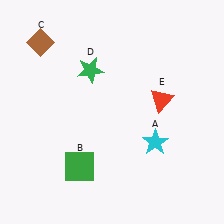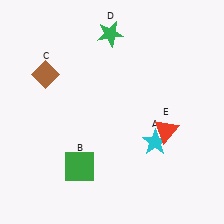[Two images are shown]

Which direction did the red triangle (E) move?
The red triangle (E) moved down.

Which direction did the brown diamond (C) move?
The brown diamond (C) moved down.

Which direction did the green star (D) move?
The green star (D) moved up.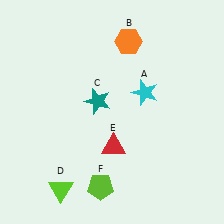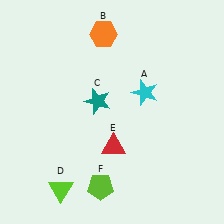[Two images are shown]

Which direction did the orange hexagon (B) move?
The orange hexagon (B) moved left.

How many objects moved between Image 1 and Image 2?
1 object moved between the two images.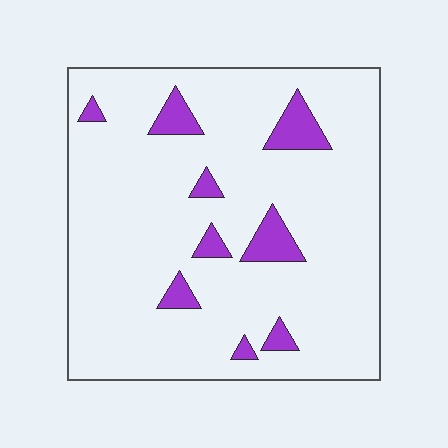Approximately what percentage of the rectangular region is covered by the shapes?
Approximately 10%.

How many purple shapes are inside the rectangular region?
9.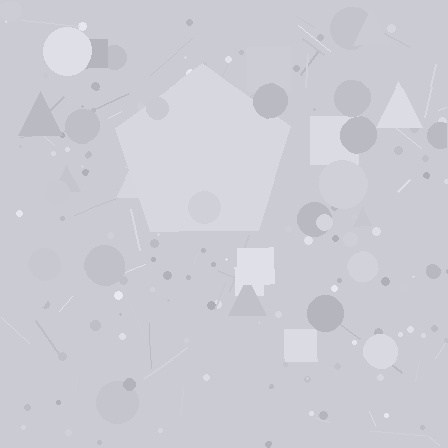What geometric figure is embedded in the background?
A pentagon is embedded in the background.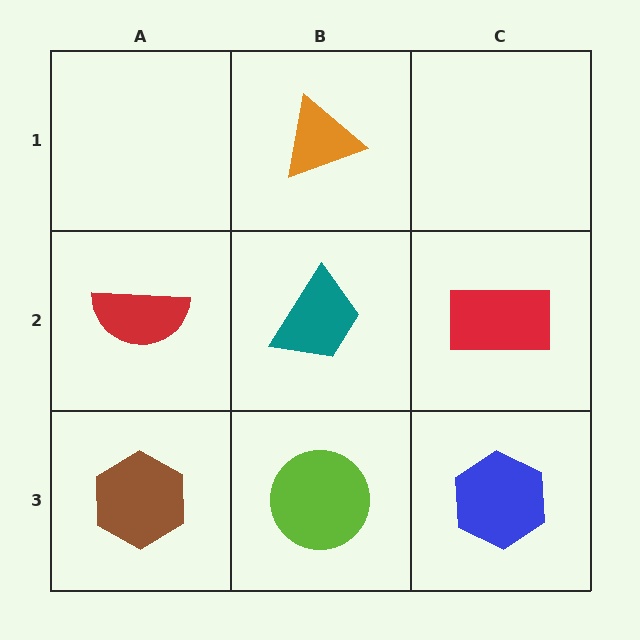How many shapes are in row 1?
1 shape.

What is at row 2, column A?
A red semicircle.